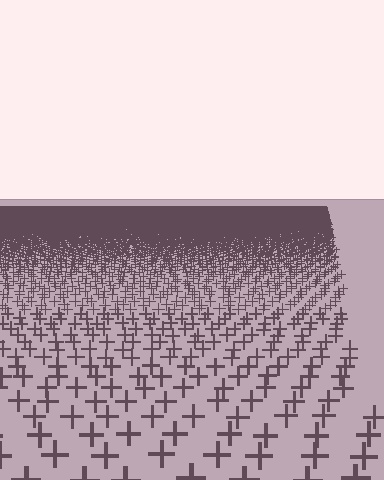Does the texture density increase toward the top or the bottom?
Density increases toward the top.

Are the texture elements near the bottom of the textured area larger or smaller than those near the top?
Larger. Near the bottom, elements are closer to the viewer and appear at a bigger on-screen size.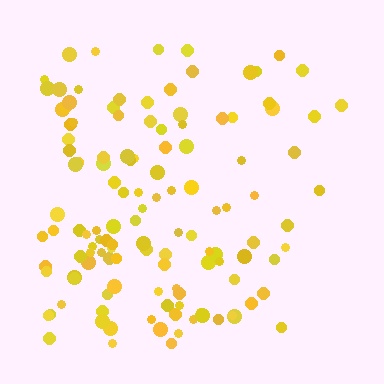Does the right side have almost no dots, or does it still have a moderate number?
Still a moderate number, just noticeably fewer than the left.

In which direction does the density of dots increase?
From right to left, with the left side densest.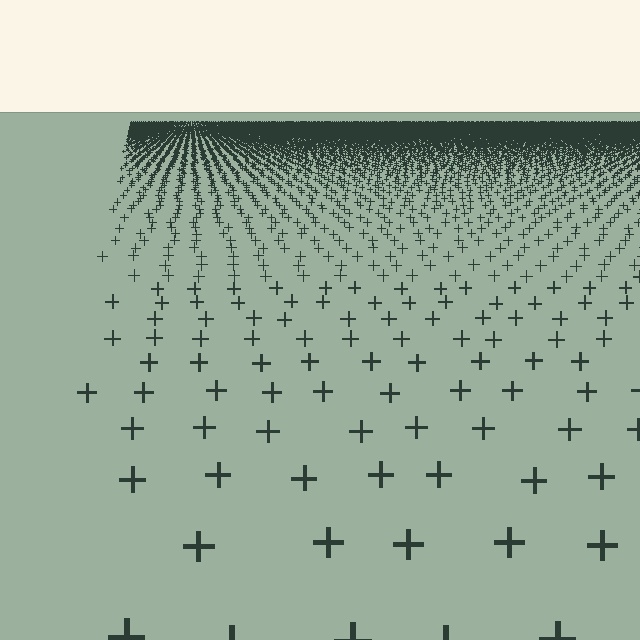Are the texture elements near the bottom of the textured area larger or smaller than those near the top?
Larger. Near the bottom, elements are closer to the viewer and appear at a bigger on-screen size.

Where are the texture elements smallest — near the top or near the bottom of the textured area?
Near the top.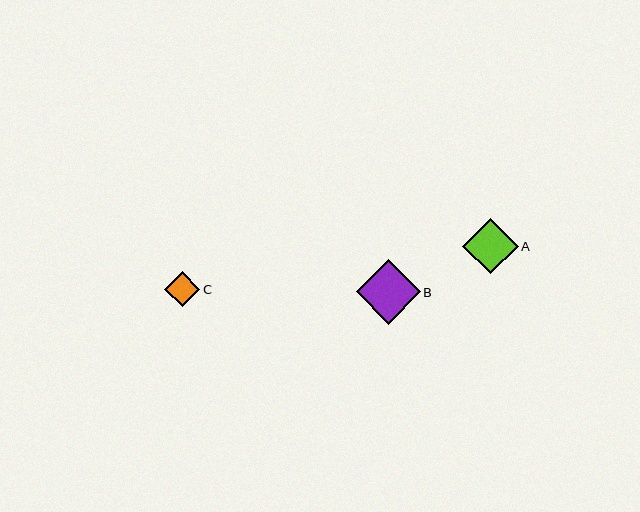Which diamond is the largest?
Diamond B is the largest with a size of approximately 64 pixels.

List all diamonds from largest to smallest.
From largest to smallest: B, A, C.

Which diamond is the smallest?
Diamond C is the smallest with a size of approximately 35 pixels.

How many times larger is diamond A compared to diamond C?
Diamond A is approximately 1.6 times the size of diamond C.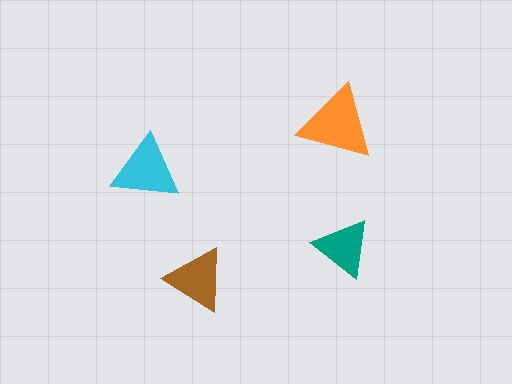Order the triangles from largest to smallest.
the orange one, the cyan one, the brown one, the teal one.